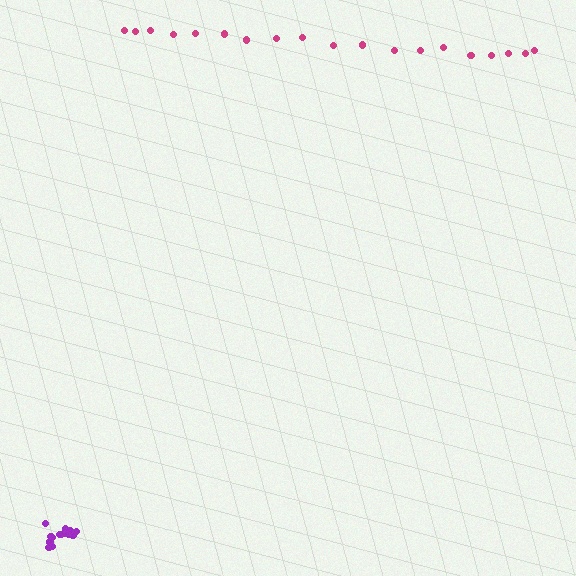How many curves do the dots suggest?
There are 2 distinct paths.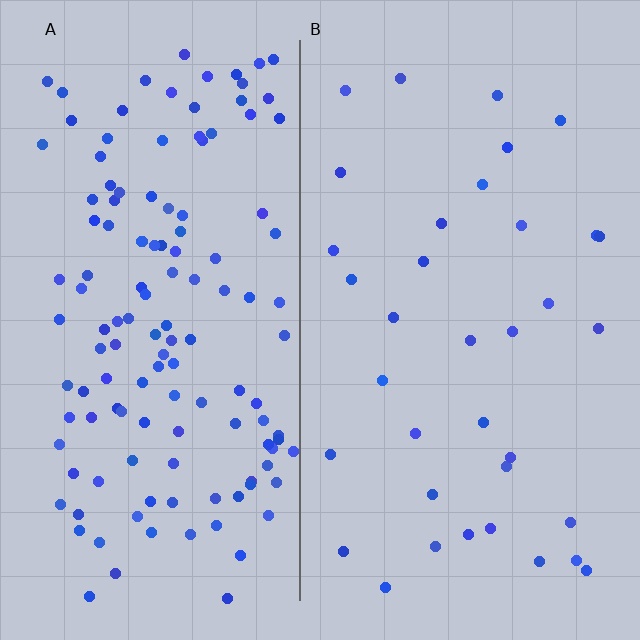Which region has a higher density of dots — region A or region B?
A (the left).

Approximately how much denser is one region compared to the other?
Approximately 3.7× — region A over region B.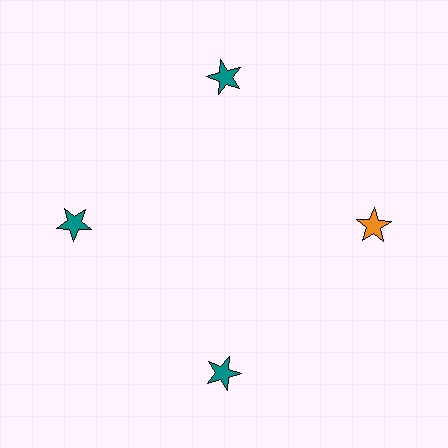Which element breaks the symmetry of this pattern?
The orange star at roughly the 3 o'clock position breaks the symmetry. All other shapes are teal stars.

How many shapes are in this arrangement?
There are 4 shapes arranged in a ring pattern.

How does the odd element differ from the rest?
It has a different color: orange instead of teal.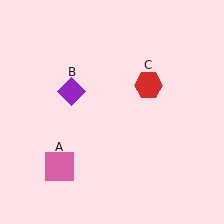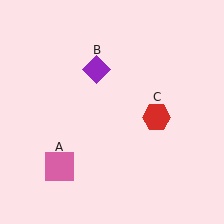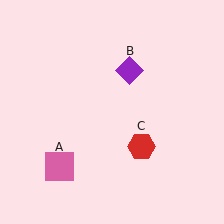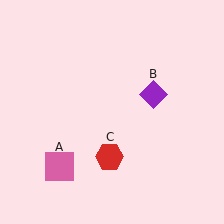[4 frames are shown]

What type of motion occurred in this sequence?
The purple diamond (object B), red hexagon (object C) rotated clockwise around the center of the scene.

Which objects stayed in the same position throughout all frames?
Pink square (object A) remained stationary.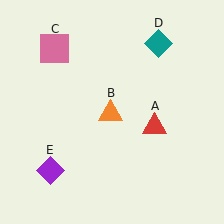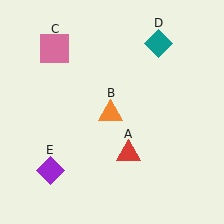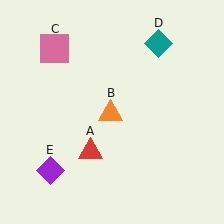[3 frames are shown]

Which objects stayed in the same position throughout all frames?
Orange triangle (object B) and pink square (object C) and teal diamond (object D) and purple diamond (object E) remained stationary.